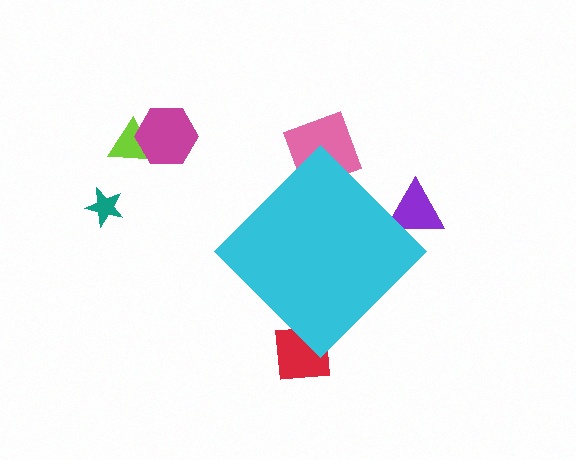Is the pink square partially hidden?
Yes, the pink square is partially hidden behind the cyan diamond.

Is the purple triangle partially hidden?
Yes, the purple triangle is partially hidden behind the cyan diamond.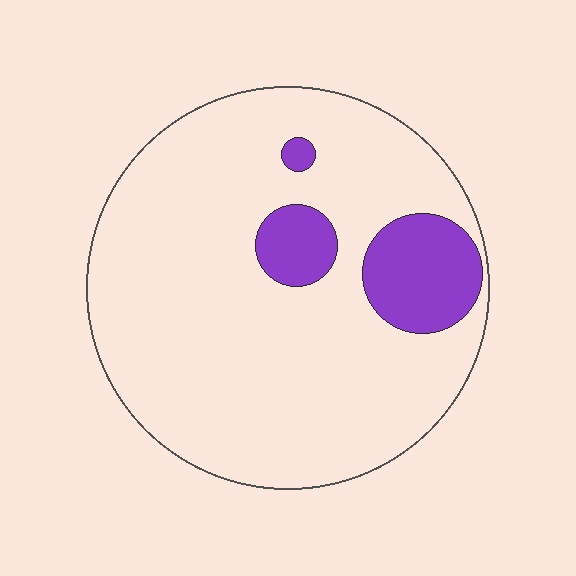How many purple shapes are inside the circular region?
3.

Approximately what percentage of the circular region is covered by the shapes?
Approximately 15%.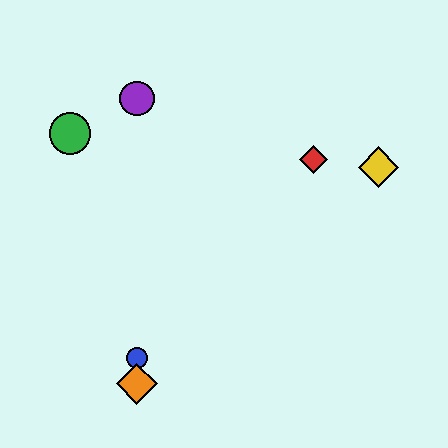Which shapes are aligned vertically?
The blue circle, the purple circle, the orange diamond are aligned vertically.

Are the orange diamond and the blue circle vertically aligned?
Yes, both are at x≈137.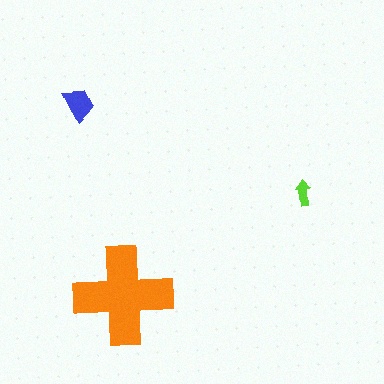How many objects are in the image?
There are 3 objects in the image.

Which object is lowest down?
The orange cross is bottommost.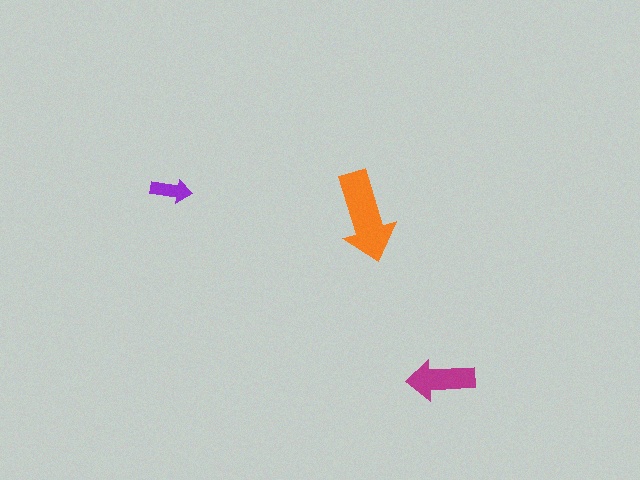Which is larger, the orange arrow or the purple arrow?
The orange one.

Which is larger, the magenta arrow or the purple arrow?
The magenta one.